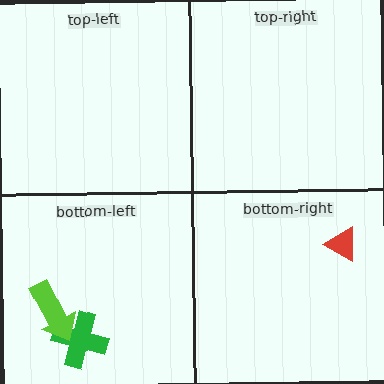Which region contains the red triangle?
The bottom-right region.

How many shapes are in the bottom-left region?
2.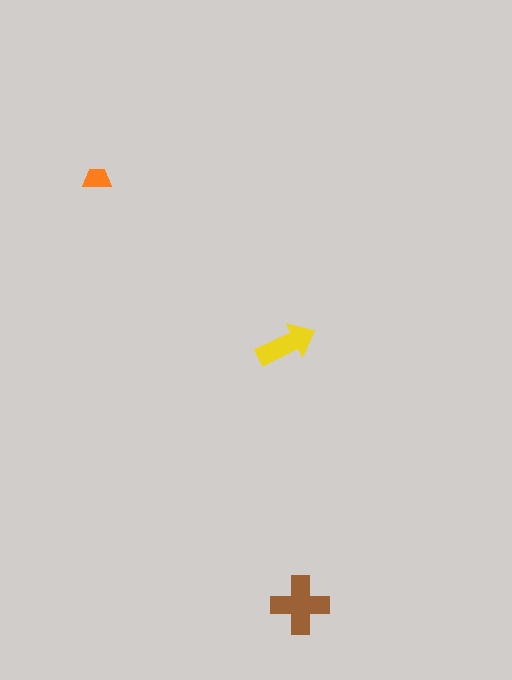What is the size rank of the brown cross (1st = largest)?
1st.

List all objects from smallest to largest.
The orange trapezoid, the yellow arrow, the brown cross.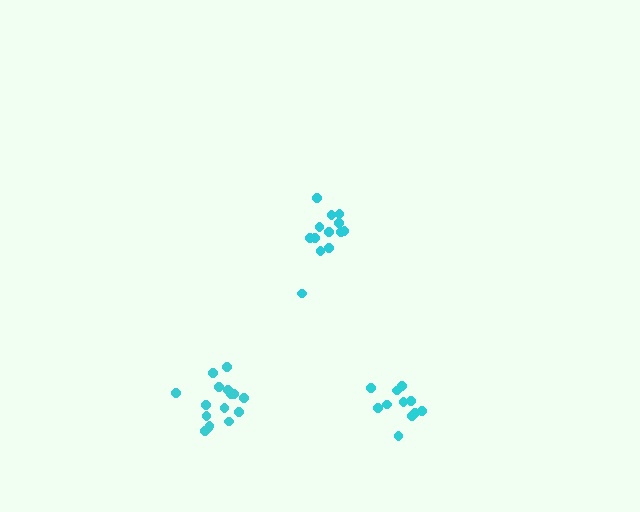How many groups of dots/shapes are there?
There are 3 groups.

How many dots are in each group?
Group 1: 13 dots, Group 2: 16 dots, Group 3: 11 dots (40 total).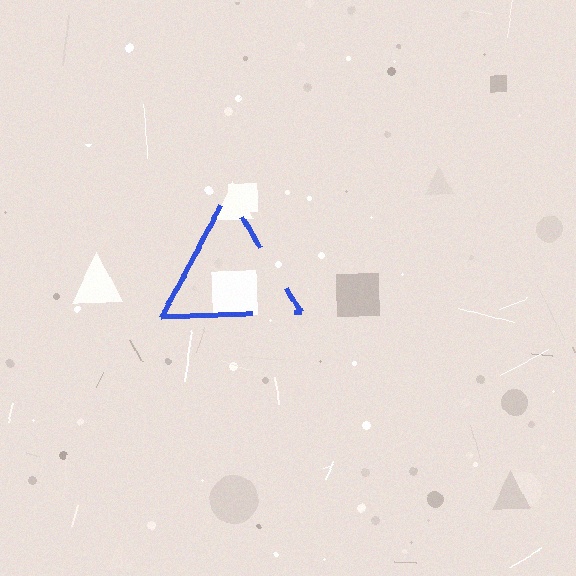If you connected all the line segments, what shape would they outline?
They would outline a triangle.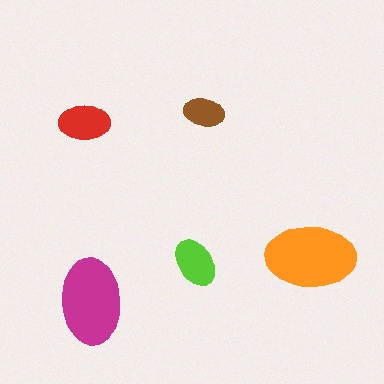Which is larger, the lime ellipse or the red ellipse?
The red one.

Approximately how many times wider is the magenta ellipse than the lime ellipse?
About 1.5 times wider.